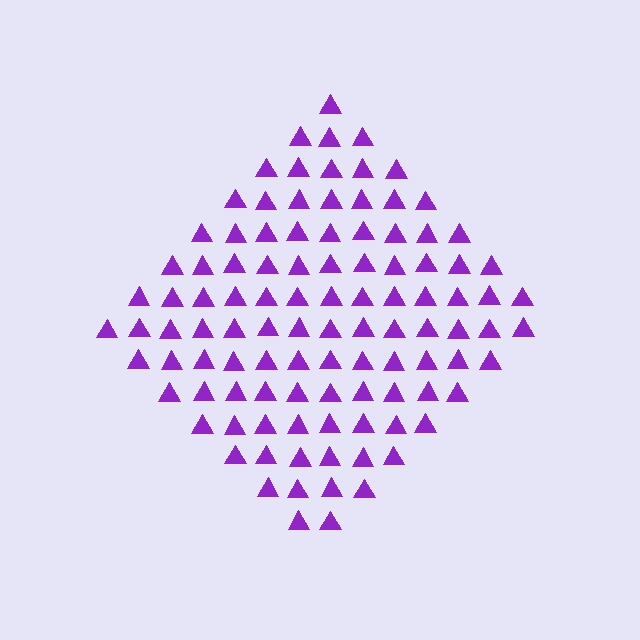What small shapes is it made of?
It is made of small triangles.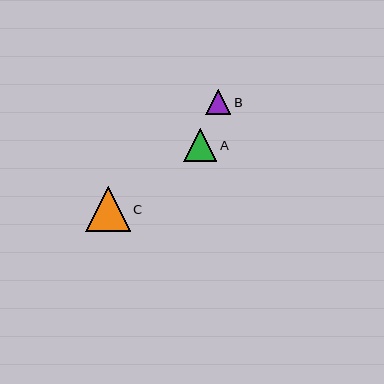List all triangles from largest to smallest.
From largest to smallest: C, A, B.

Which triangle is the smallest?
Triangle B is the smallest with a size of approximately 25 pixels.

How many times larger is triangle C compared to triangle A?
Triangle C is approximately 1.3 times the size of triangle A.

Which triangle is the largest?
Triangle C is the largest with a size of approximately 45 pixels.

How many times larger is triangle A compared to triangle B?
Triangle A is approximately 1.3 times the size of triangle B.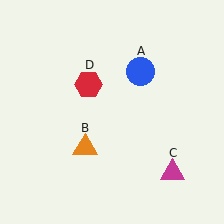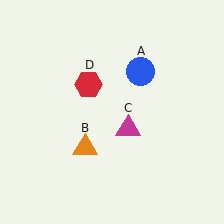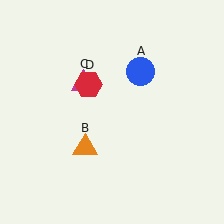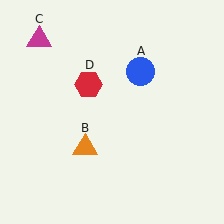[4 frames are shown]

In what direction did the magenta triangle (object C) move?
The magenta triangle (object C) moved up and to the left.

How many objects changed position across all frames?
1 object changed position: magenta triangle (object C).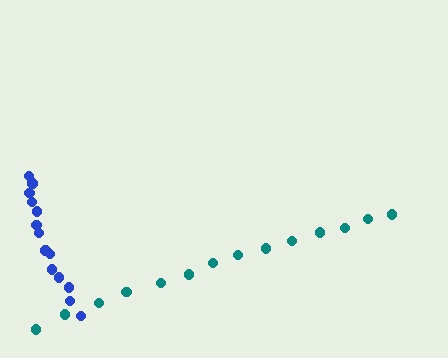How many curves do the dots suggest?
There are 2 distinct paths.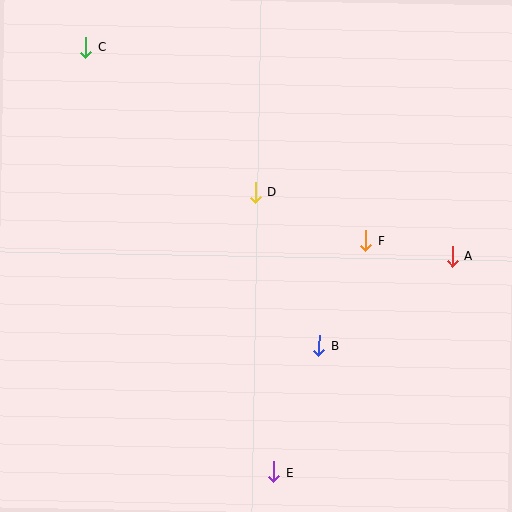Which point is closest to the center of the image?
Point D at (255, 192) is closest to the center.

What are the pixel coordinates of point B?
Point B is at (319, 346).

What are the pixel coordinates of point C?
Point C is at (85, 47).